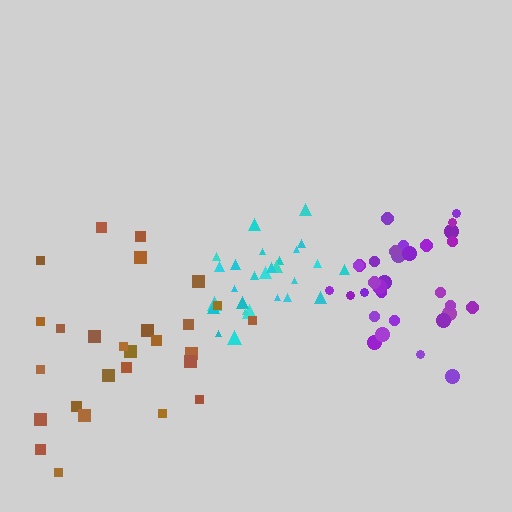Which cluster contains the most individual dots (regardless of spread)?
Purple (31).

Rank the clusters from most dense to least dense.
cyan, purple, brown.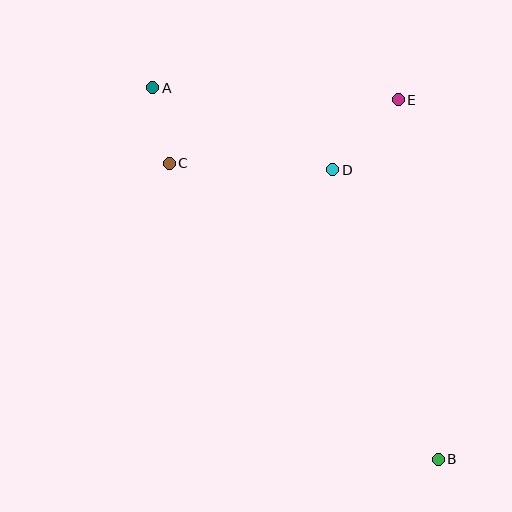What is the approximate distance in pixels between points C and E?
The distance between C and E is approximately 238 pixels.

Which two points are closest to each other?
Points A and C are closest to each other.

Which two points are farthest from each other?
Points A and B are farthest from each other.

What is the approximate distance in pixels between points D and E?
The distance between D and E is approximately 96 pixels.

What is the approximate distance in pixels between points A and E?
The distance between A and E is approximately 246 pixels.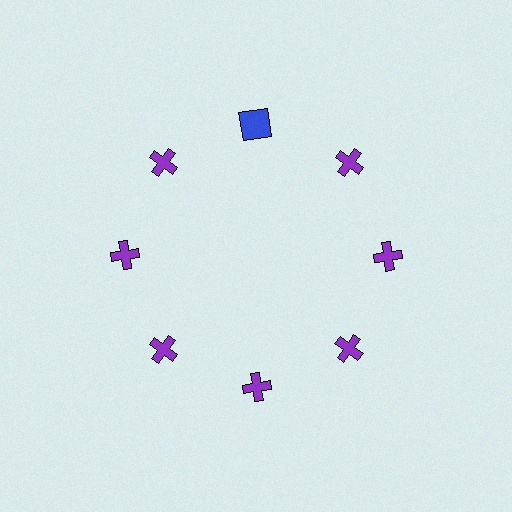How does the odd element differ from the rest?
It differs in both color (blue instead of purple) and shape (square instead of cross).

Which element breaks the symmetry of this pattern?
The blue square at roughly the 12 o'clock position breaks the symmetry. All other shapes are purple crosses.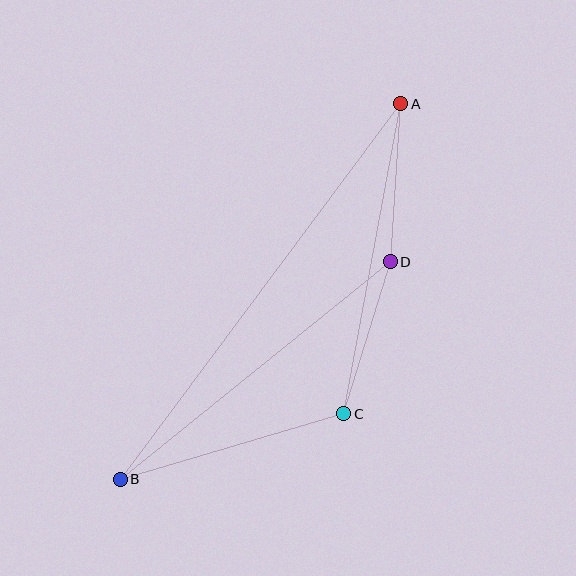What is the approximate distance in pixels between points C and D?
The distance between C and D is approximately 159 pixels.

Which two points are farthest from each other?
Points A and B are farthest from each other.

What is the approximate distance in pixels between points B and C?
The distance between B and C is approximately 233 pixels.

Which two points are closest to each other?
Points A and D are closest to each other.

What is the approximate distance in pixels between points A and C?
The distance between A and C is approximately 315 pixels.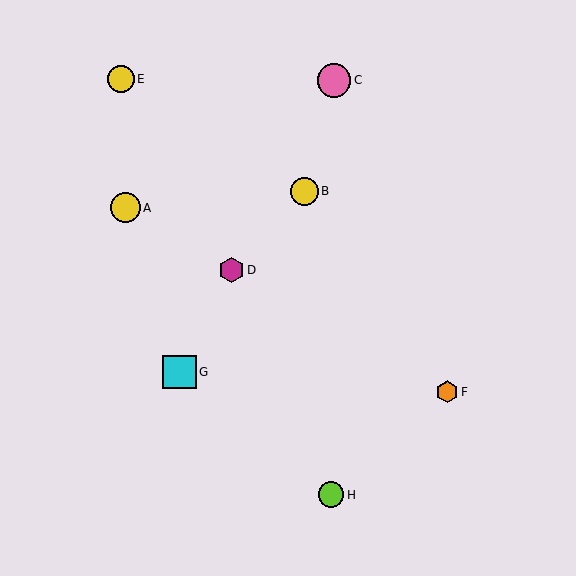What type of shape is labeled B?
Shape B is a yellow circle.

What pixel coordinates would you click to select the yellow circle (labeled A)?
Click at (126, 208) to select the yellow circle A.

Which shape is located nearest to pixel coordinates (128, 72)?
The yellow circle (labeled E) at (121, 79) is nearest to that location.